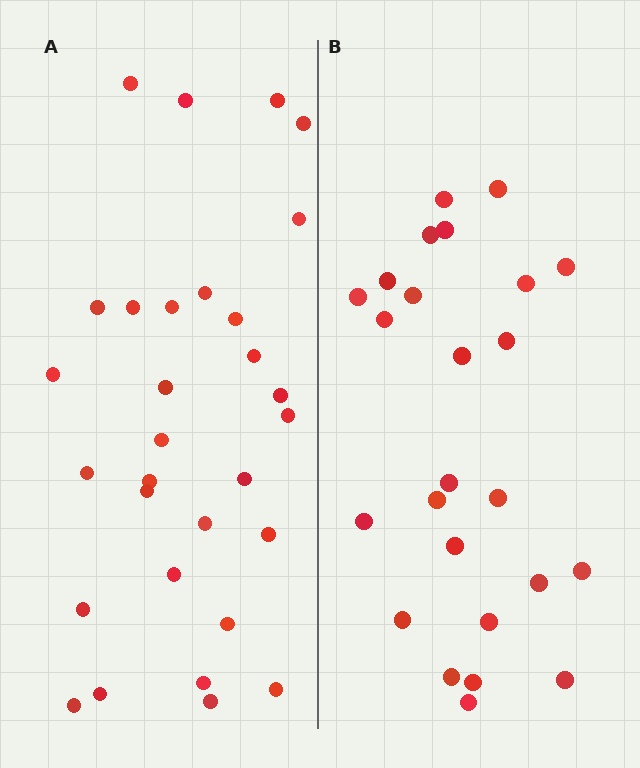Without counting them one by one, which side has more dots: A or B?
Region A (the left region) has more dots.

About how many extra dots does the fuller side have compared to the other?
Region A has about 5 more dots than region B.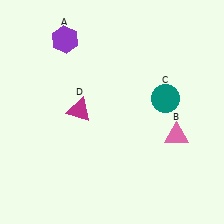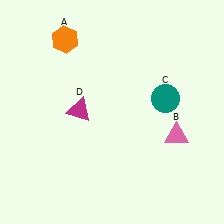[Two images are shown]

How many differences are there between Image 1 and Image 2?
There is 1 difference between the two images.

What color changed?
The hexagon (A) changed from purple in Image 1 to orange in Image 2.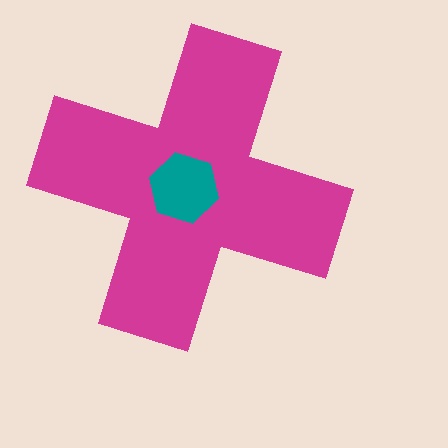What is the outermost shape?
The magenta cross.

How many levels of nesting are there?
2.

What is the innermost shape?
The teal hexagon.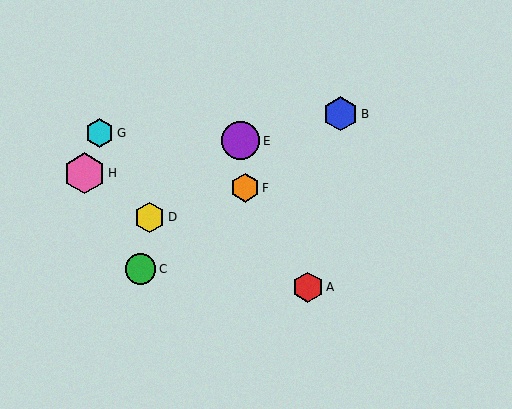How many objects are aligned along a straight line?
3 objects (B, C, F) are aligned along a straight line.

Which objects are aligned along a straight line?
Objects B, C, F are aligned along a straight line.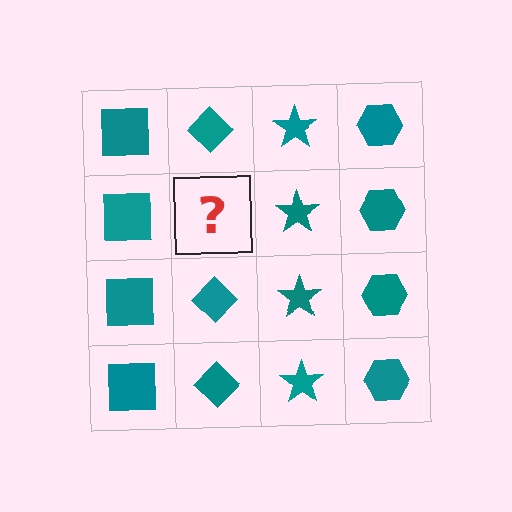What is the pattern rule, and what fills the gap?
The rule is that each column has a consistent shape. The gap should be filled with a teal diamond.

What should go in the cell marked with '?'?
The missing cell should contain a teal diamond.